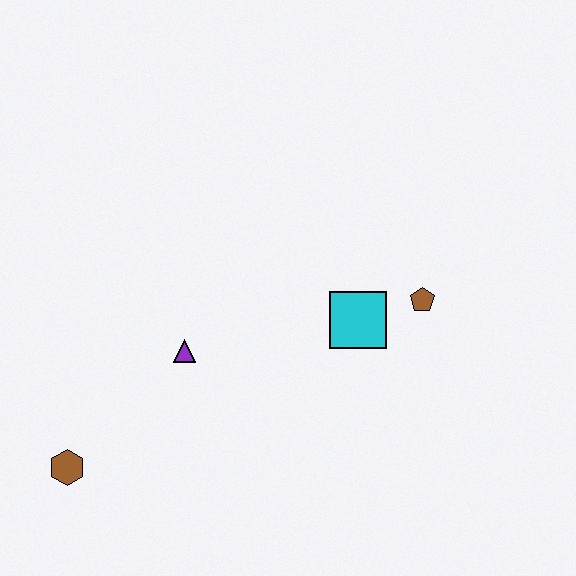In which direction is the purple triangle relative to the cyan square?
The purple triangle is to the left of the cyan square.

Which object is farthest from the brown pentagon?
The brown hexagon is farthest from the brown pentagon.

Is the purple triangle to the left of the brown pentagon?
Yes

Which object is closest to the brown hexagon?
The purple triangle is closest to the brown hexagon.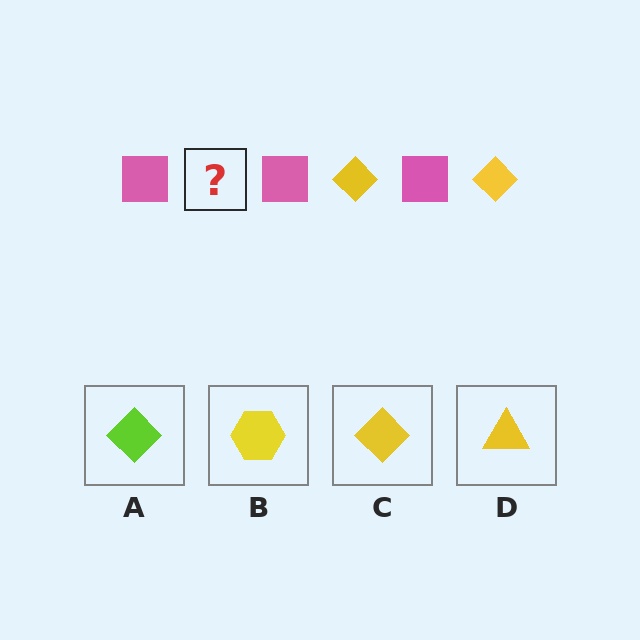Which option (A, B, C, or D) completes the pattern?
C.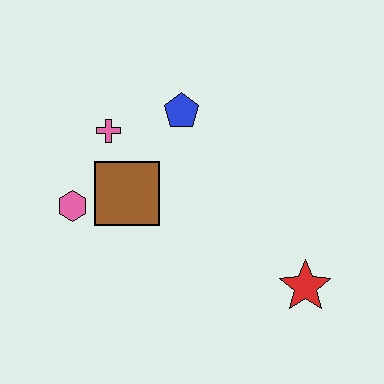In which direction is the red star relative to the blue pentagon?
The red star is below the blue pentagon.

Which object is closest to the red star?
The brown square is closest to the red star.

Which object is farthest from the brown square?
The red star is farthest from the brown square.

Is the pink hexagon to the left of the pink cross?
Yes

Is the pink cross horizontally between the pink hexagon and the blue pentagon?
Yes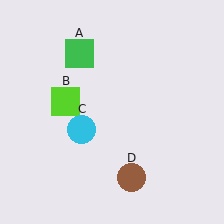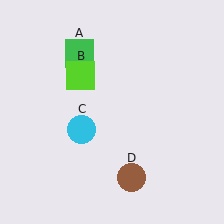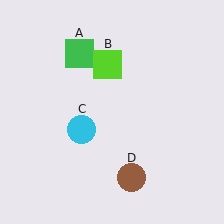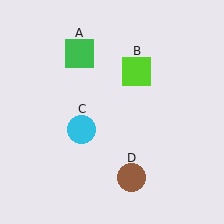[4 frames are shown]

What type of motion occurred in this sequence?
The lime square (object B) rotated clockwise around the center of the scene.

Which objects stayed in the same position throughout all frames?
Green square (object A) and cyan circle (object C) and brown circle (object D) remained stationary.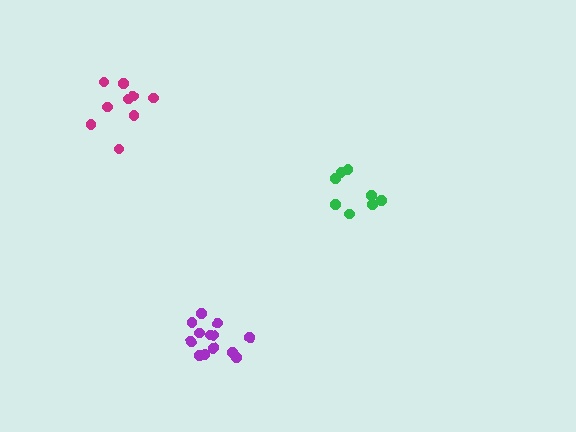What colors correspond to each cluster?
The clusters are colored: magenta, green, purple.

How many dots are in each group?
Group 1: 9 dots, Group 2: 8 dots, Group 3: 13 dots (30 total).